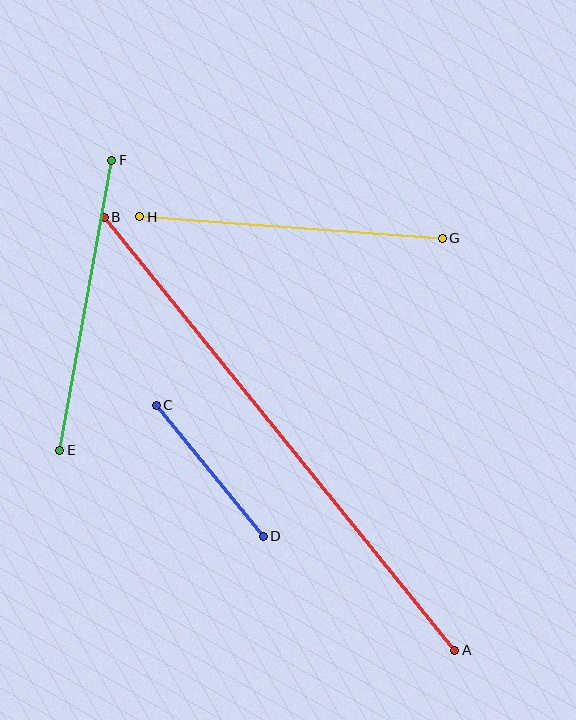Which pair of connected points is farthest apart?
Points A and B are farthest apart.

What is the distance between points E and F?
The distance is approximately 294 pixels.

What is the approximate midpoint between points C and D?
The midpoint is at approximately (210, 471) pixels.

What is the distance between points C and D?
The distance is approximately 169 pixels.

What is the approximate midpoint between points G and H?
The midpoint is at approximately (291, 227) pixels.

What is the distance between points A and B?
The distance is approximately 557 pixels.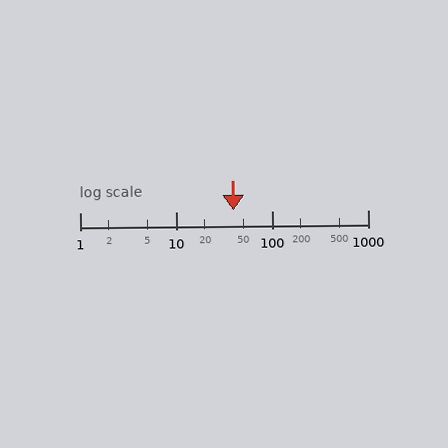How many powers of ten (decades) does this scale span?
The scale spans 3 decades, from 1 to 1000.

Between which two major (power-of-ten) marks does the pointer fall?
The pointer is between 10 and 100.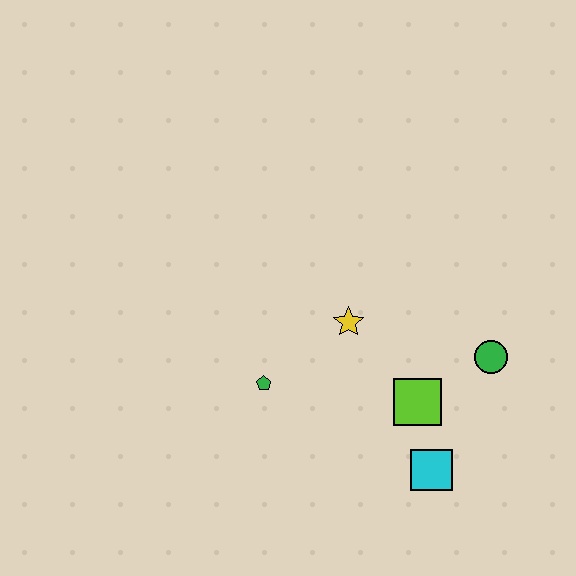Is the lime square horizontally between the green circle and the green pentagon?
Yes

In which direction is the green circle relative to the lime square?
The green circle is to the right of the lime square.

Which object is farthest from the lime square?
The green pentagon is farthest from the lime square.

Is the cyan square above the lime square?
No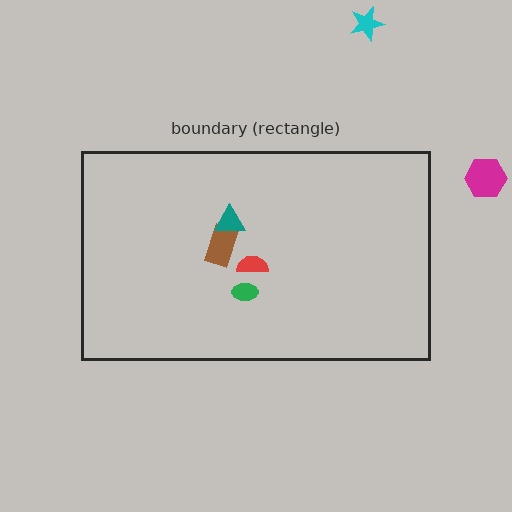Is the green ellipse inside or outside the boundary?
Inside.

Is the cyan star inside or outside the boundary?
Outside.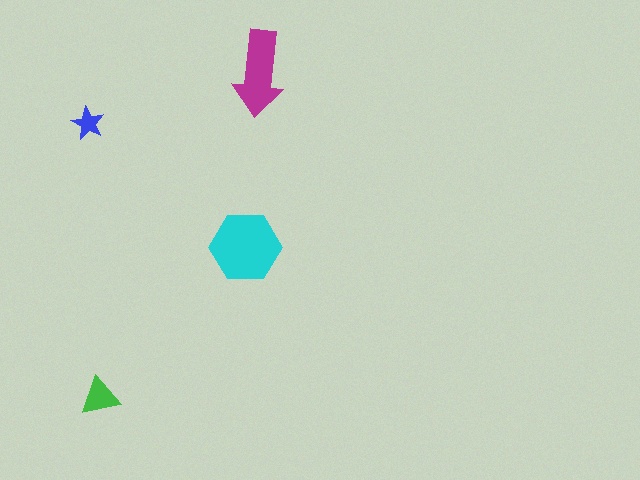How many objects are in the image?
There are 4 objects in the image.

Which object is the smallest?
The blue star.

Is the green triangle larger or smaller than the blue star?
Larger.